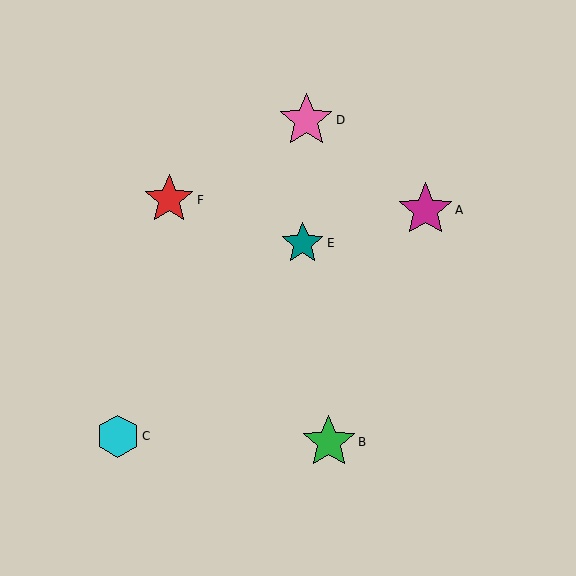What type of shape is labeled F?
Shape F is a red star.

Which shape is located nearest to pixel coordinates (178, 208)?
The red star (labeled F) at (169, 200) is nearest to that location.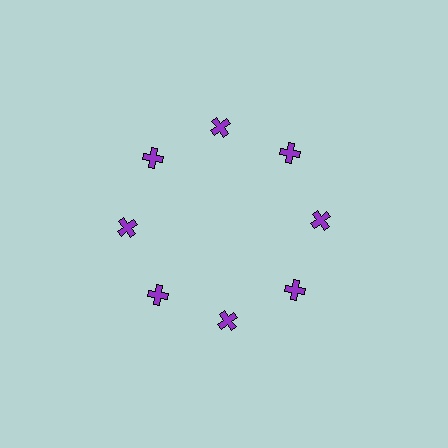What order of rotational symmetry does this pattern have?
This pattern has 8-fold rotational symmetry.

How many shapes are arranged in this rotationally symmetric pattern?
There are 8 shapes, arranged in 8 groups of 1.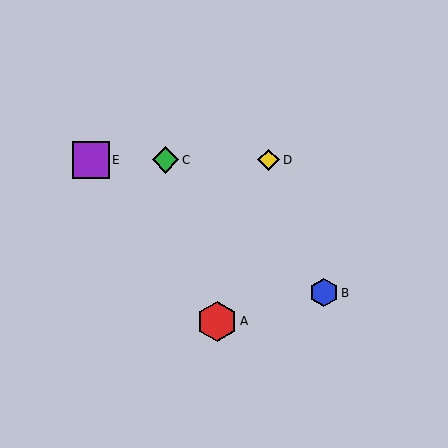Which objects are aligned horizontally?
Objects C, D, E are aligned horizontally.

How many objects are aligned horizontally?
3 objects (C, D, E) are aligned horizontally.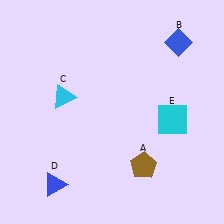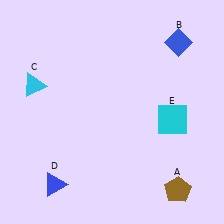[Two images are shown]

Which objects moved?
The objects that moved are: the brown pentagon (A), the cyan triangle (C).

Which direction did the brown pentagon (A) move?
The brown pentagon (A) moved right.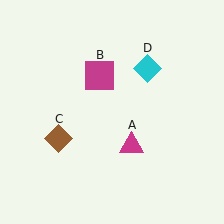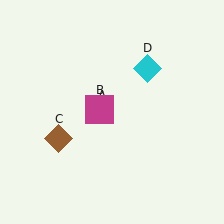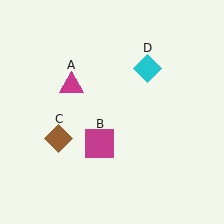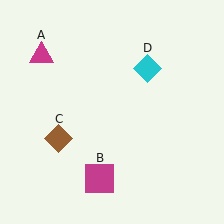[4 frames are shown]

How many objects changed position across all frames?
2 objects changed position: magenta triangle (object A), magenta square (object B).